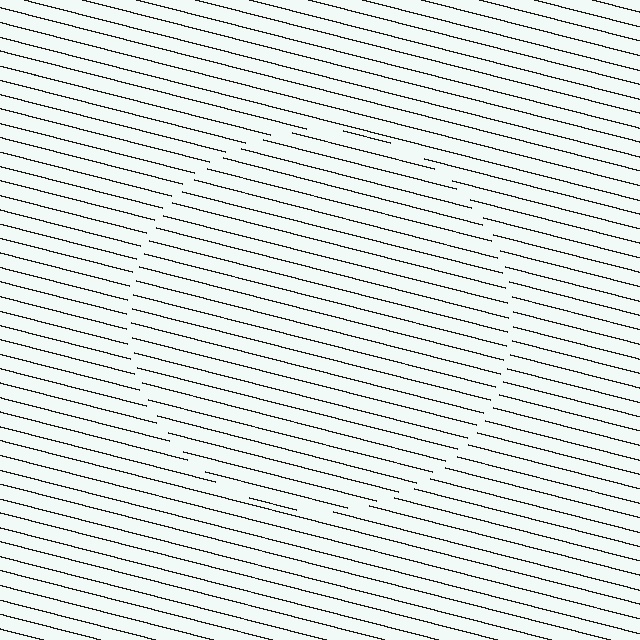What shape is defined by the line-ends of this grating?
An illusory circle. The interior of the shape contains the same grating, shifted by half a period — the contour is defined by the phase discontinuity where line-ends from the inner and outer gratings abut.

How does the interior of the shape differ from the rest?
The interior of the shape contains the same grating, shifted by half a period — the contour is defined by the phase discontinuity where line-ends from the inner and outer gratings abut.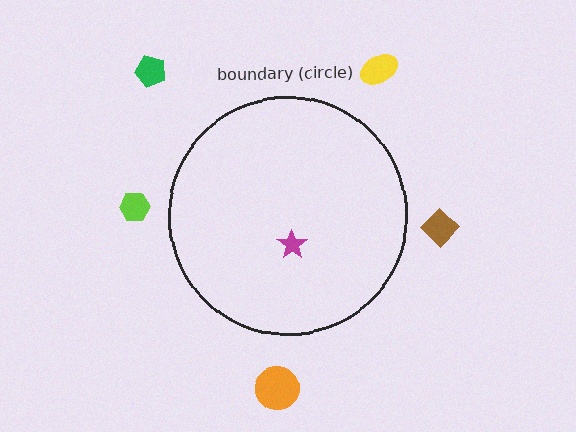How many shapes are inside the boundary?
1 inside, 5 outside.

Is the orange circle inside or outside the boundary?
Outside.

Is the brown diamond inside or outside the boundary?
Outside.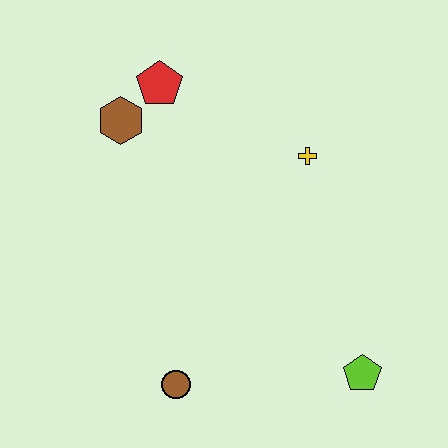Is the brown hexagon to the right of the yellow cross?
No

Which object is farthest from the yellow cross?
The brown circle is farthest from the yellow cross.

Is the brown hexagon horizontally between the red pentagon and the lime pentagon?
No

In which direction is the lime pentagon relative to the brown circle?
The lime pentagon is to the right of the brown circle.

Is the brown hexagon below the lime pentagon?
No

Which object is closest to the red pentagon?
The brown hexagon is closest to the red pentagon.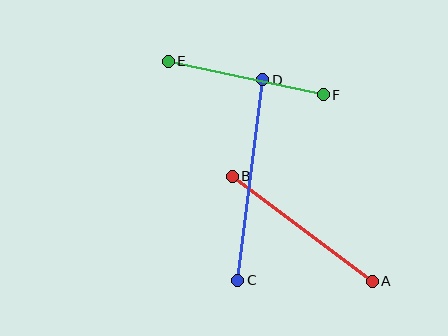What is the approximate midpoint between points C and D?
The midpoint is at approximately (250, 180) pixels.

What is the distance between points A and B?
The distance is approximately 175 pixels.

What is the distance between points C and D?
The distance is approximately 202 pixels.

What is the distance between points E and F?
The distance is approximately 159 pixels.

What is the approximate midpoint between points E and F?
The midpoint is at approximately (246, 78) pixels.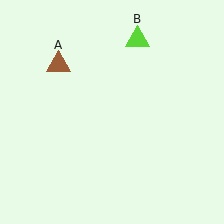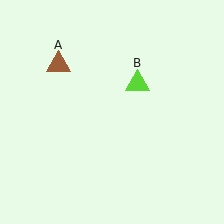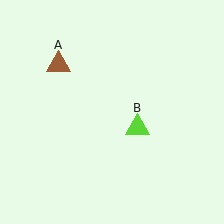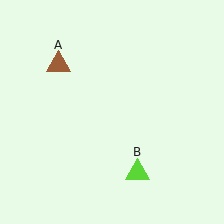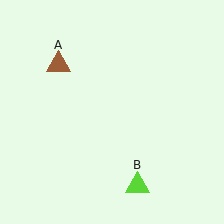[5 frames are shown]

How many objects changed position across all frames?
1 object changed position: lime triangle (object B).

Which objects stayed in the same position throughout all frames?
Brown triangle (object A) remained stationary.